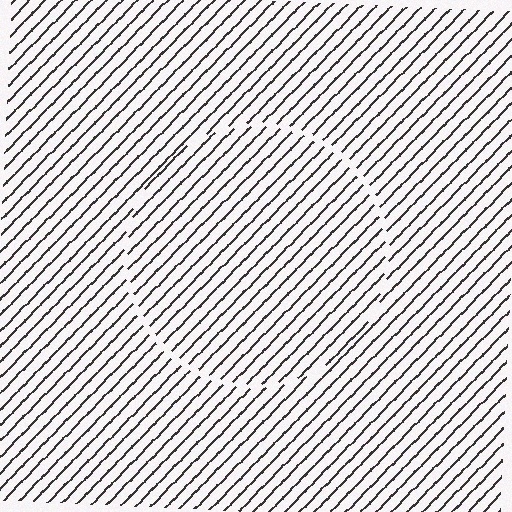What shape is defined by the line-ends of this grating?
An illusory circle. The interior of the shape contains the same grating, shifted by half a period — the contour is defined by the phase discontinuity where line-ends from the inner and outer gratings abut.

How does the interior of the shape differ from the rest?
The interior of the shape contains the same grating, shifted by half a period — the contour is defined by the phase discontinuity where line-ends from the inner and outer gratings abut.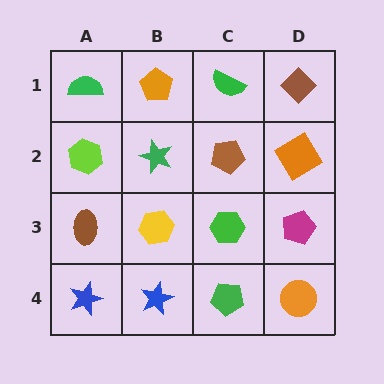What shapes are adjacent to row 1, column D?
An orange diamond (row 2, column D), a green semicircle (row 1, column C).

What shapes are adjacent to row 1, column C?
A brown pentagon (row 2, column C), an orange pentagon (row 1, column B), a brown diamond (row 1, column D).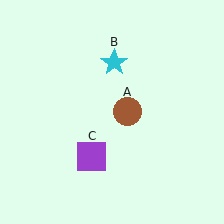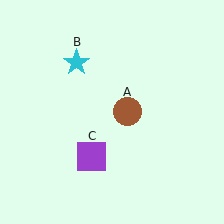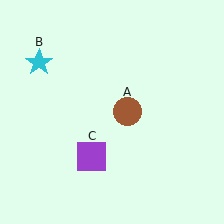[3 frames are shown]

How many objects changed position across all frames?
1 object changed position: cyan star (object B).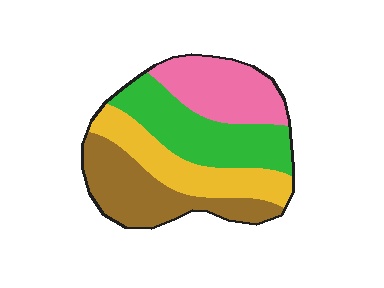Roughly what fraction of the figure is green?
Green takes up about one quarter (1/4) of the figure.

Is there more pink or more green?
Green.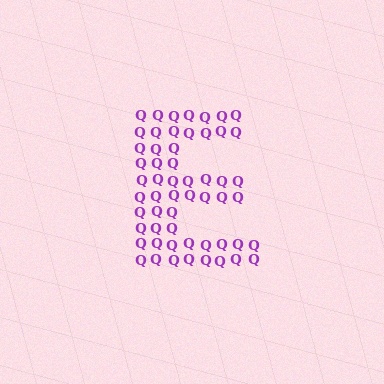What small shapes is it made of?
It is made of small letter Q's.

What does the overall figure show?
The overall figure shows the letter E.